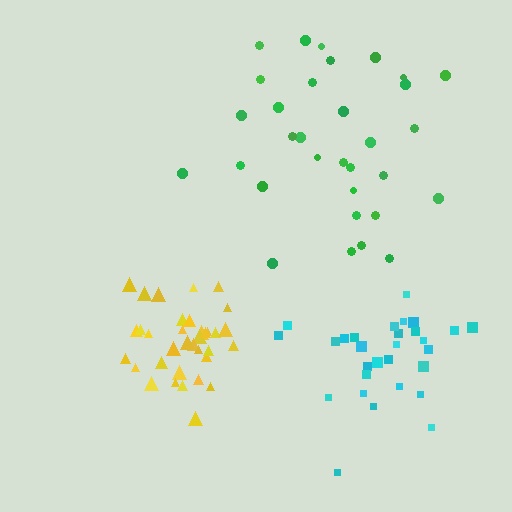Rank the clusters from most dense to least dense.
yellow, cyan, green.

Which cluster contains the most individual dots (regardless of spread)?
Yellow (35).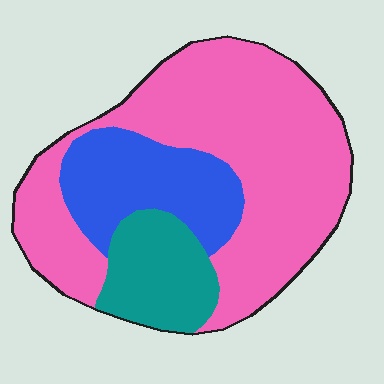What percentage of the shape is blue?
Blue covers around 20% of the shape.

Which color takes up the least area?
Teal, at roughly 15%.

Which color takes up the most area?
Pink, at roughly 65%.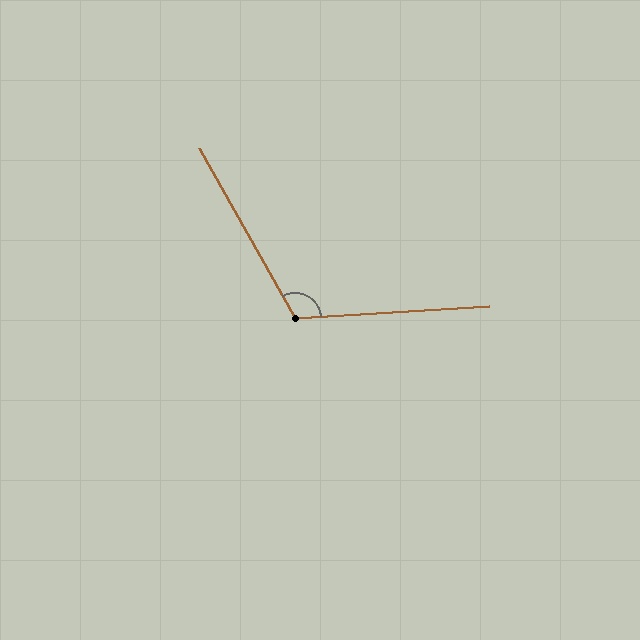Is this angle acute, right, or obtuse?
It is obtuse.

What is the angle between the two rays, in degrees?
Approximately 116 degrees.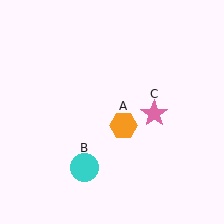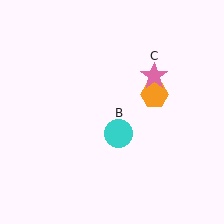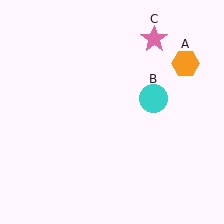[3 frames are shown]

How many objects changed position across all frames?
3 objects changed position: orange hexagon (object A), cyan circle (object B), pink star (object C).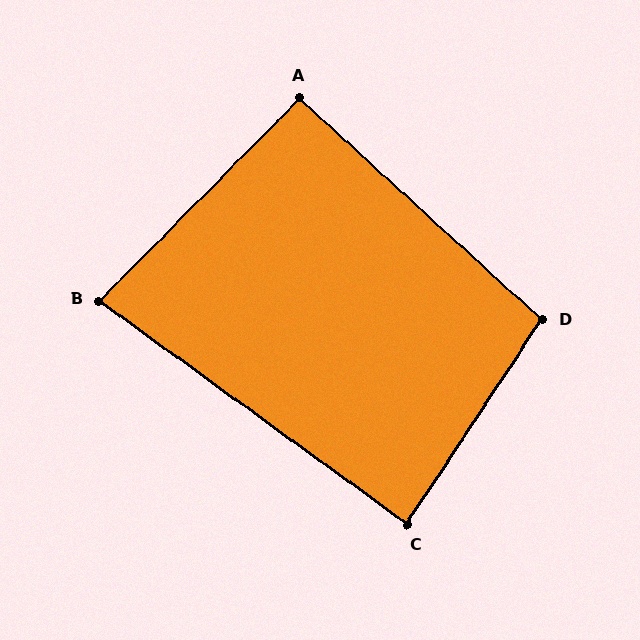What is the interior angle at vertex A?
Approximately 92 degrees (approximately right).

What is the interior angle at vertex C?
Approximately 88 degrees (approximately right).